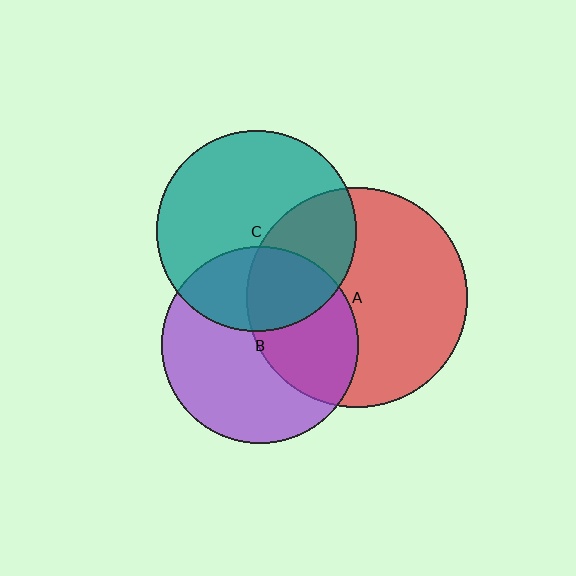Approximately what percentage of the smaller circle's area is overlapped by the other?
Approximately 40%.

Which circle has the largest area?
Circle A (red).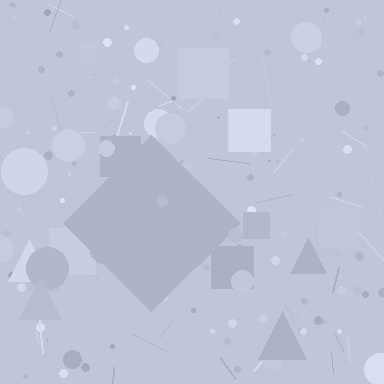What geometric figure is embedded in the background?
A diamond is embedded in the background.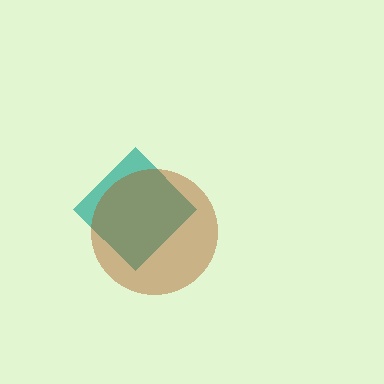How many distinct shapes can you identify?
There are 2 distinct shapes: a teal diamond, a brown circle.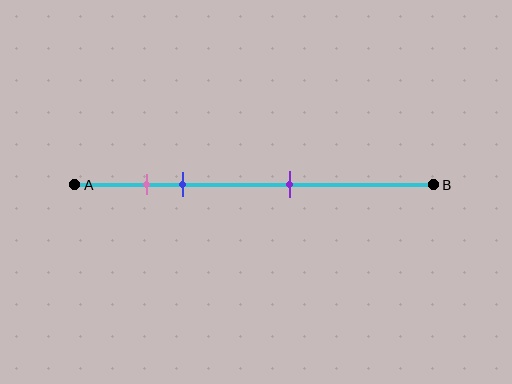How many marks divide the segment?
There are 3 marks dividing the segment.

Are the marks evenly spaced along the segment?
No, the marks are not evenly spaced.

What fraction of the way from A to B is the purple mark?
The purple mark is approximately 60% (0.6) of the way from A to B.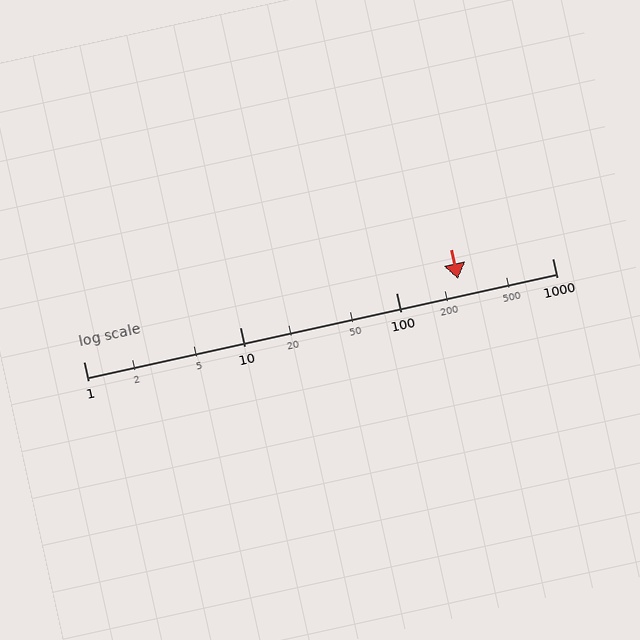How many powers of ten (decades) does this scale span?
The scale spans 3 decades, from 1 to 1000.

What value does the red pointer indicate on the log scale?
The pointer indicates approximately 250.